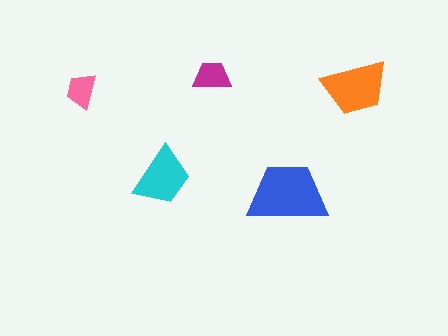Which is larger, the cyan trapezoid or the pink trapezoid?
The cyan one.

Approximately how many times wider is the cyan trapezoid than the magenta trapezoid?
About 1.5 times wider.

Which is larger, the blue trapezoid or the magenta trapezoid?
The blue one.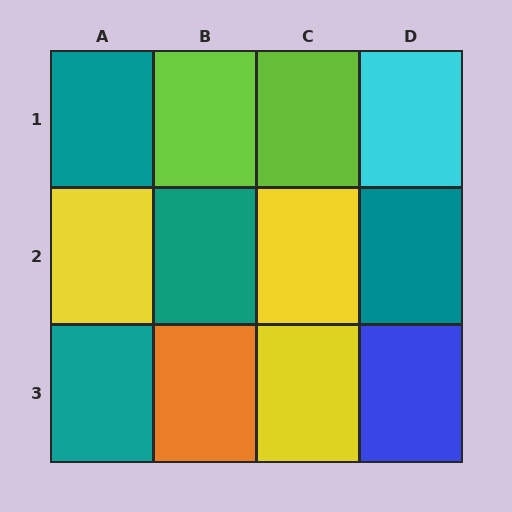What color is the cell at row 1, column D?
Cyan.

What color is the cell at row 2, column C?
Yellow.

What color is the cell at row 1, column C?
Lime.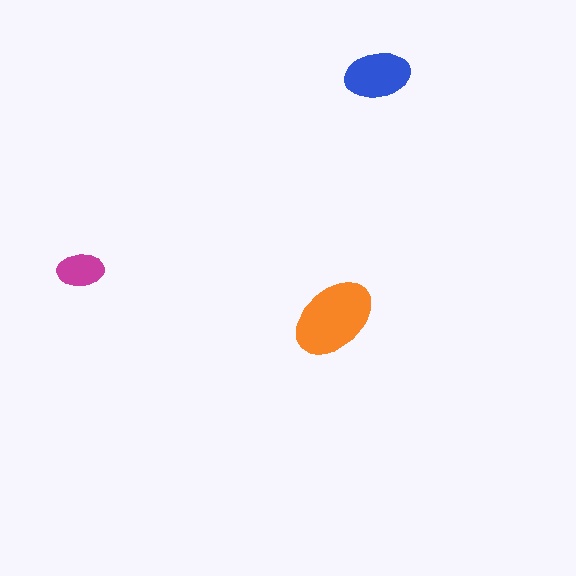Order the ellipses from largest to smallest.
the orange one, the blue one, the magenta one.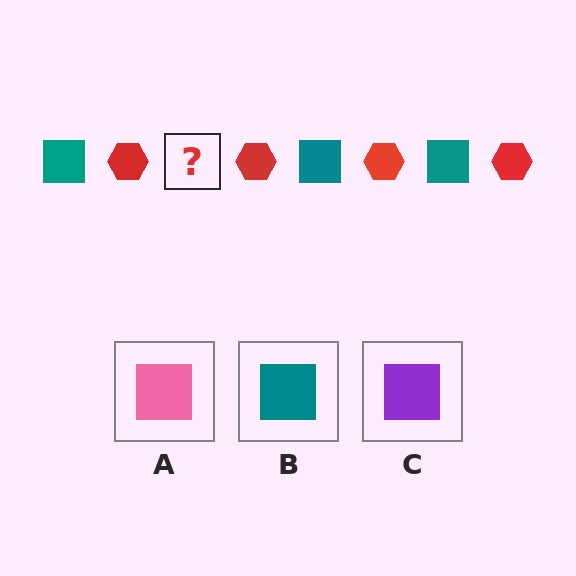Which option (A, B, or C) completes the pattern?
B.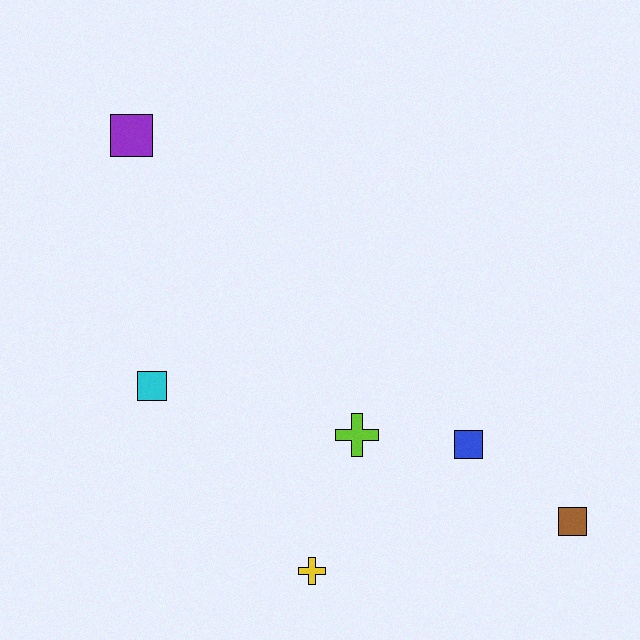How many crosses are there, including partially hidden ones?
There are 2 crosses.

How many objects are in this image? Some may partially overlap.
There are 6 objects.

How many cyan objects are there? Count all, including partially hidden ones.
There is 1 cyan object.